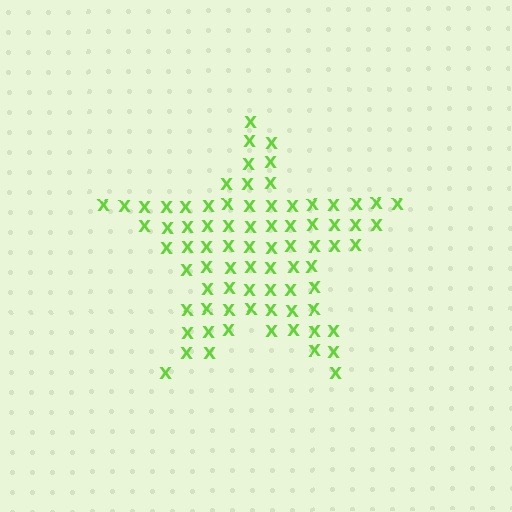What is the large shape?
The large shape is a star.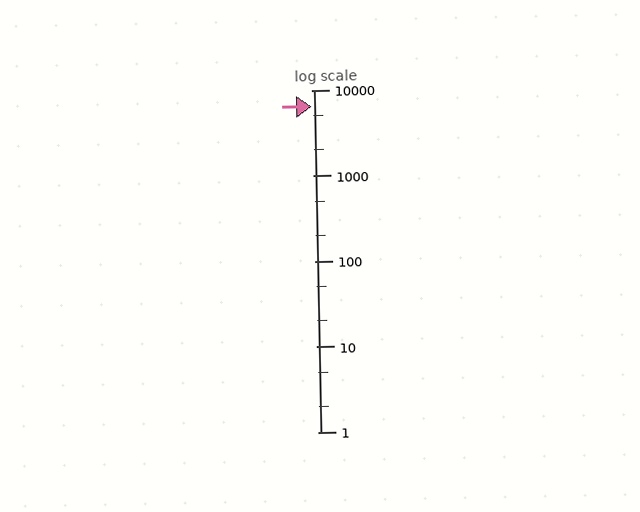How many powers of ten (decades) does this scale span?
The scale spans 4 decades, from 1 to 10000.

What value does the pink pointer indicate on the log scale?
The pointer indicates approximately 6400.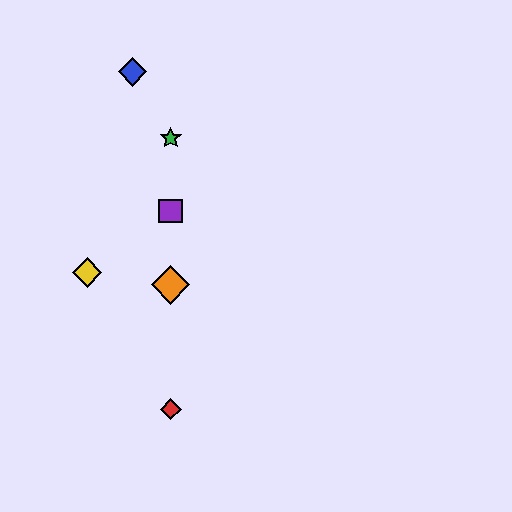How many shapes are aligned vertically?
4 shapes (the red diamond, the green star, the purple square, the orange diamond) are aligned vertically.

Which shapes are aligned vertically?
The red diamond, the green star, the purple square, the orange diamond are aligned vertically.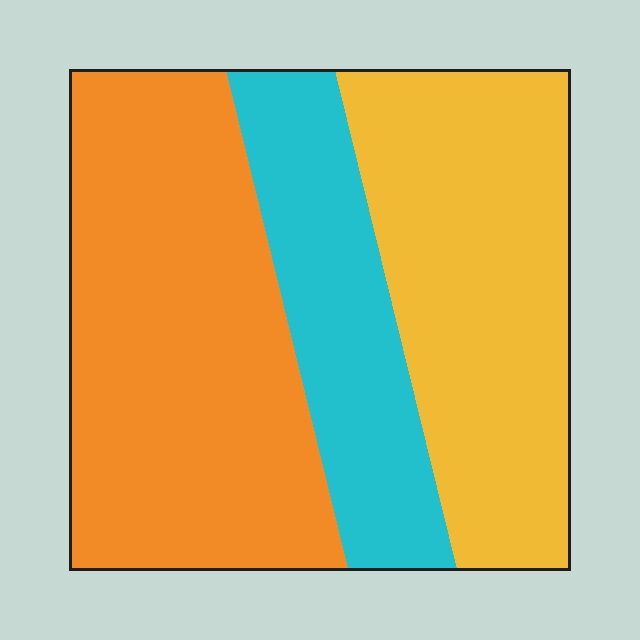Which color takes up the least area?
Cyan, at roughly 20%.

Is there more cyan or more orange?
Orange.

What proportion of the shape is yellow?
Yellow takes up between a quarter and a half of the shape.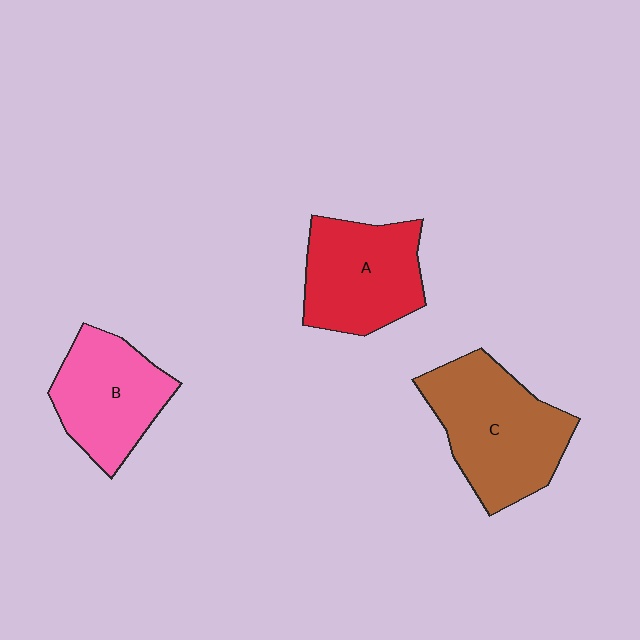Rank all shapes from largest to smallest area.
From largest to smallest: C (brown), A (red), B (pink).